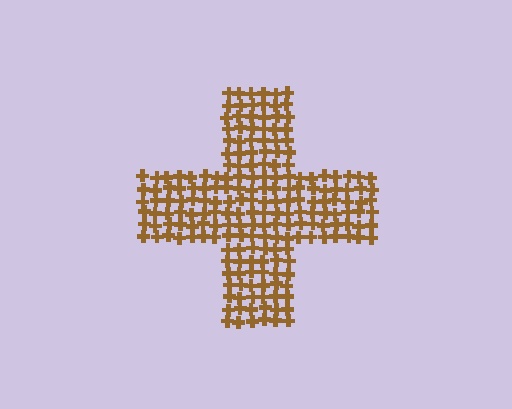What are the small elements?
The small elements are crosses.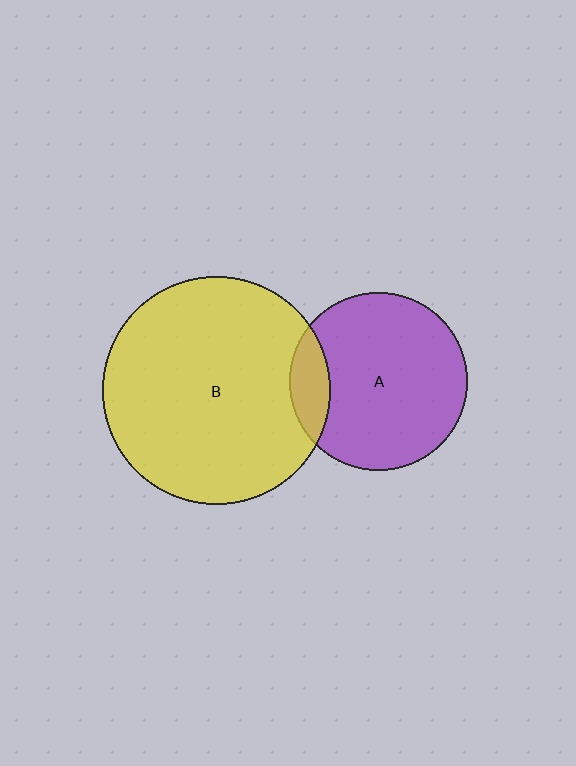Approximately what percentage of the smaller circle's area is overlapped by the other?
Approximately 15%.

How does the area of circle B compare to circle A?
Approximately 1.6 times.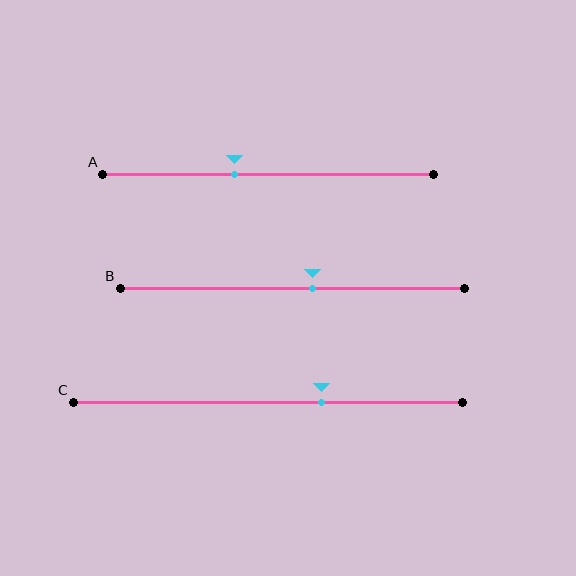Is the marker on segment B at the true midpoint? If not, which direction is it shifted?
No, the marker on segment B is shifted to the right by about 6% of the segment length.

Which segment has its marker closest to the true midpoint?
Segment B has its marker closest to the true midpoint.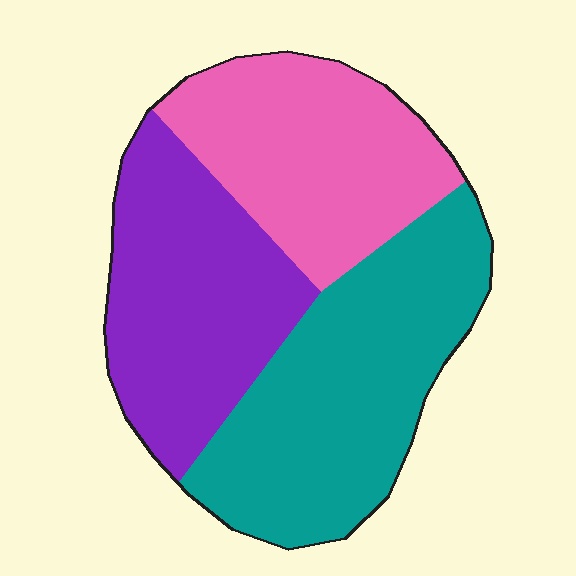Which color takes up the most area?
Teal, at roughly 40%.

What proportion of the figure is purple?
Purple takes up between a sixth and a third of the figure.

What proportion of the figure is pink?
Pink covers roughly 30% of the figure.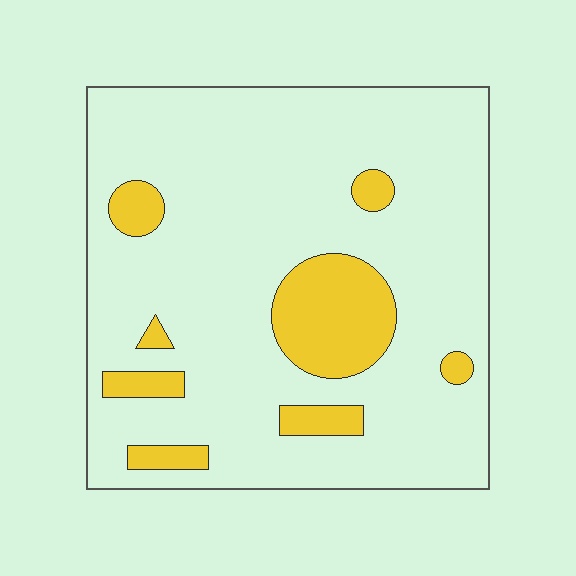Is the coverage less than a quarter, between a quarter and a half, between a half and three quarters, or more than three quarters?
Less than a quarter.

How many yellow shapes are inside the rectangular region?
8.